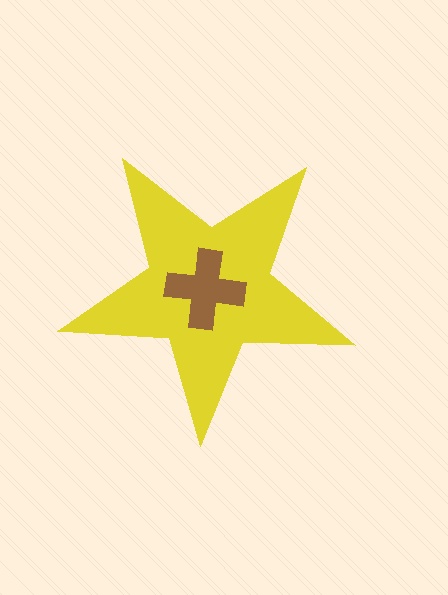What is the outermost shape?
The yellow star.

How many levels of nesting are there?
2.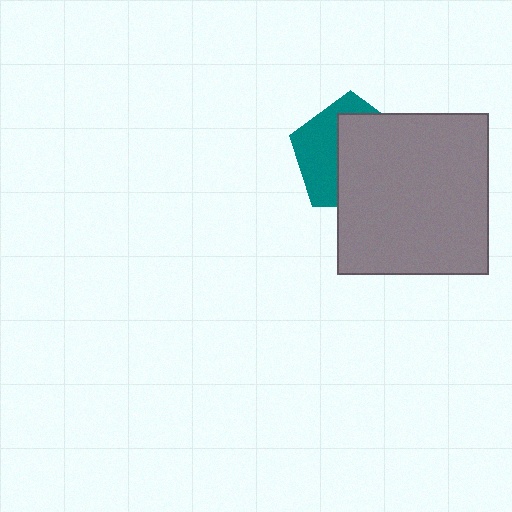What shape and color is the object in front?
The object in front is a gray rectangle.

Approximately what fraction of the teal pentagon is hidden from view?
Roughly 58% of the teal pentagon is hidden behind the gray rectangle.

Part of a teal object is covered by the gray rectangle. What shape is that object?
It is a pentagon.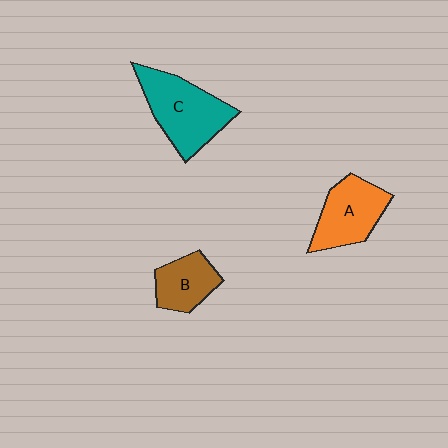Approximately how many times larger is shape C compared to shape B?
Approximately 1.7 times.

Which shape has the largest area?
Shape C (teal).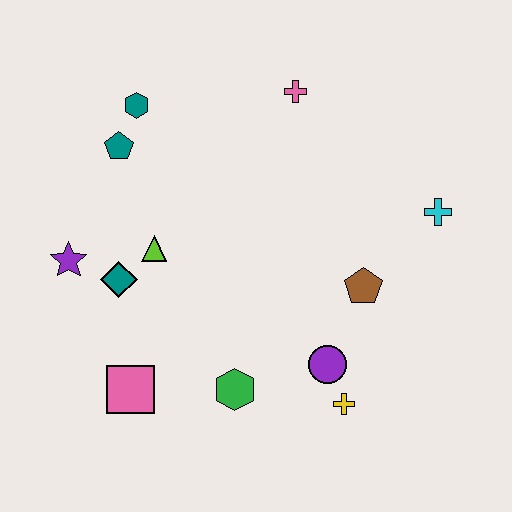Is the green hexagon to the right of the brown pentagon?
No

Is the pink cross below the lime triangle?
No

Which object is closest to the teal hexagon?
The teal pentagon is closest to the teal hexagon.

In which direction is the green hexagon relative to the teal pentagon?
The green hexagon is below the teal pentagon.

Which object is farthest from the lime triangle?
The cyan cross is farthest from the lime triangle.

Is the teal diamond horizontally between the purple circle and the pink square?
No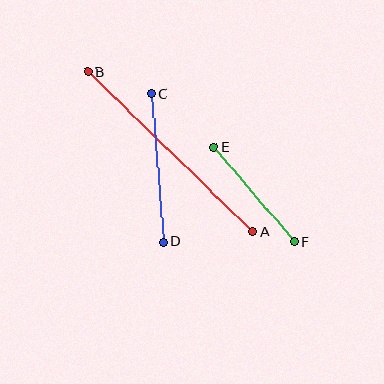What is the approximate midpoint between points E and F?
The midpoint is at approximately (254, 195) pixels.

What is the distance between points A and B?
The distance is approximately 230 pixels.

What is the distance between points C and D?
The distance is approximately 149 pixels.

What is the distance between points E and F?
The distance is approximately 124 pixels.